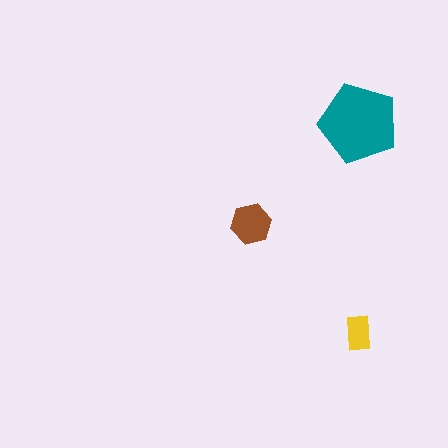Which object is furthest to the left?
The brown hexagon is leftmost.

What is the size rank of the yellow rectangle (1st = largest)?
3rd.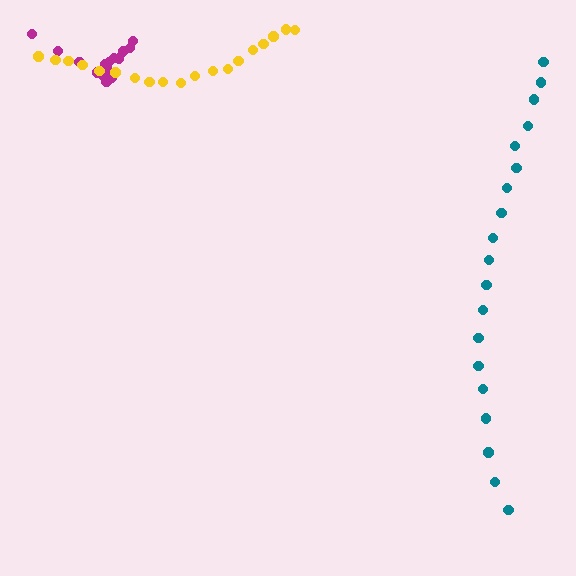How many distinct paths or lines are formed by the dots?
There are 3 distinct paths.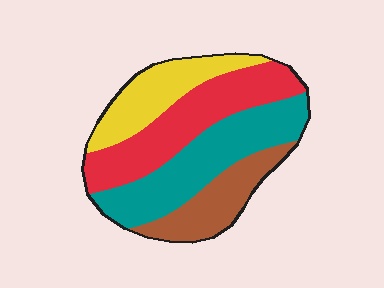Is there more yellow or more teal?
Teal.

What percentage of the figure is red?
Red covers roughly 30% of the figure.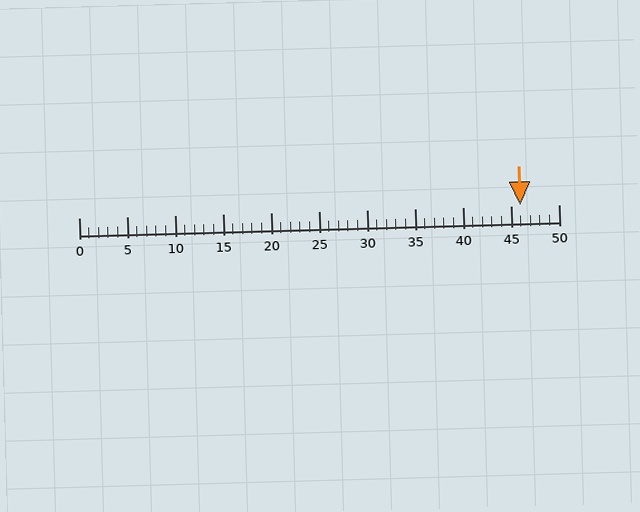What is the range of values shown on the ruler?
The ruler shows values from 0 to 50.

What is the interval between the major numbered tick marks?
The major tick marks are spaced 5 units apart.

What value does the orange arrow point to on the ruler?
The orange arrow points to approximately 46.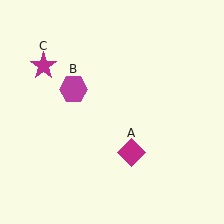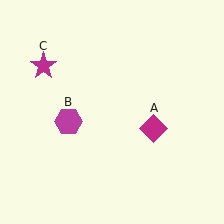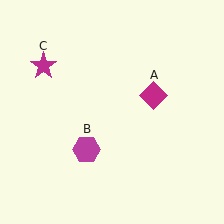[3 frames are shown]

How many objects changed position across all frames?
2 objects changed position: magenta diamond (object A), magenta hexagon (object B).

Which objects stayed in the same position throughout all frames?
Magenta star (object C) remained stationary.